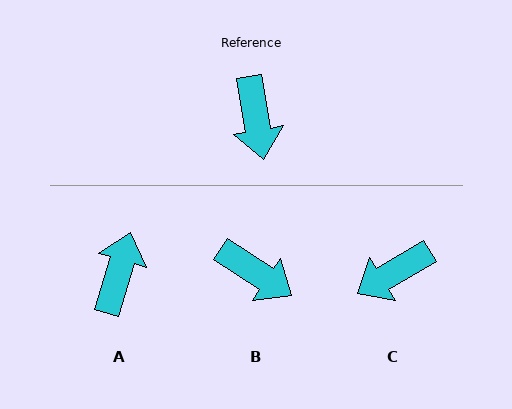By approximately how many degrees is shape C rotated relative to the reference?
Approximately 70 degrees clockwise.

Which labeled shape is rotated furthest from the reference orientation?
A, about 153 degrees away.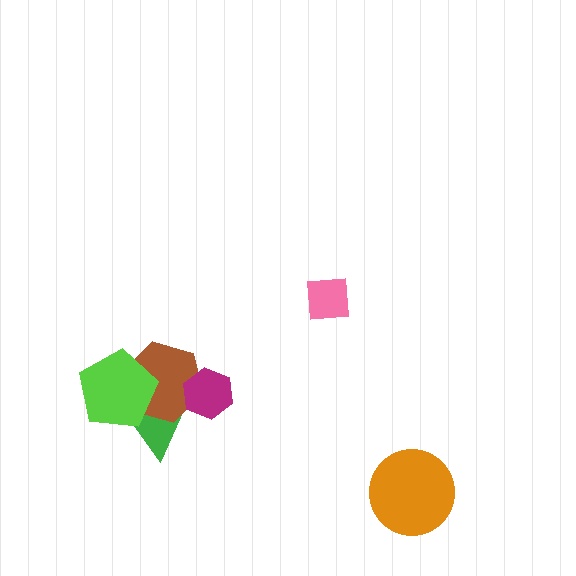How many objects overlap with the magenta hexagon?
2 objects overlap with the magenta hexagon.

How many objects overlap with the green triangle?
3 objects overlap with the green triangle.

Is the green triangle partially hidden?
Yes, it is partially covered by another shape.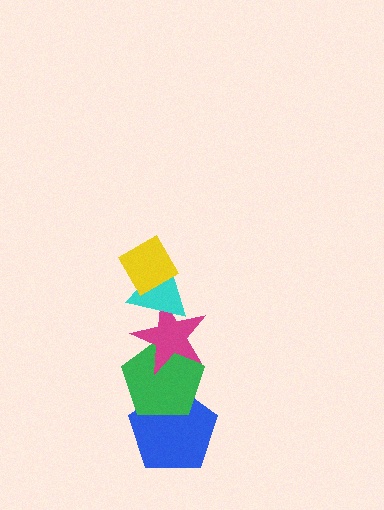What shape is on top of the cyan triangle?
The yellow diamond is on top of the cyan triangle.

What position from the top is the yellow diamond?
The yellow diamond is 1st from the top.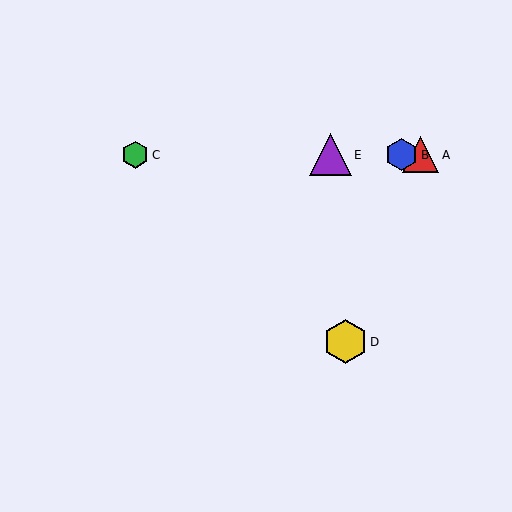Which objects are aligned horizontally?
Objects A, B, C, E are aligned horizontally.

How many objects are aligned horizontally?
4 objects (A, B, C, E) are aligned horizontally.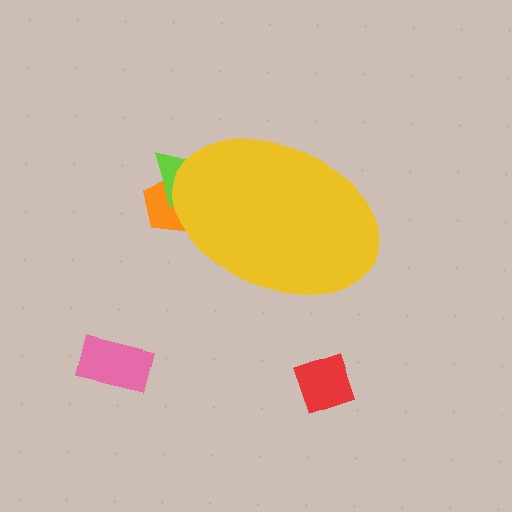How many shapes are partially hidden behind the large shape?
2 shapes are partially hidden.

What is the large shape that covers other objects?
A yellow ellipse.